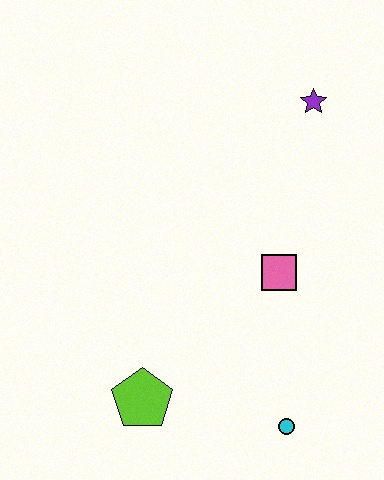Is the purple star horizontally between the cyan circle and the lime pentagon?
No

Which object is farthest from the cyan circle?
The purple star is farthest from the cyan circle.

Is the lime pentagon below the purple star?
Yes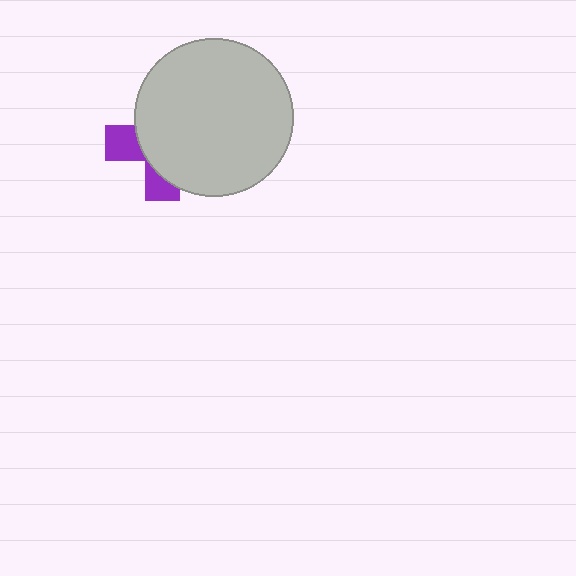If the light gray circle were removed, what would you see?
You would see the complete purple cross.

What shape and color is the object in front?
The object in front is a light gray circle.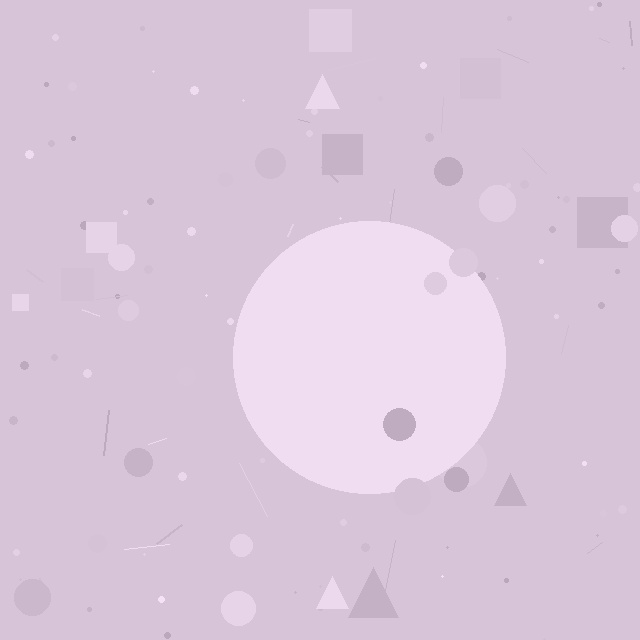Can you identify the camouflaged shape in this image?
The camouflaged shape is a circle.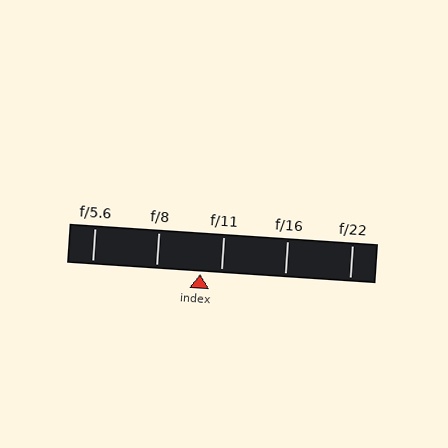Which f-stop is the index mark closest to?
The index mark is closest to f/11.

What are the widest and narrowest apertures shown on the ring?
The widest aperture shown is f/5.6 and the narrowest is f/22.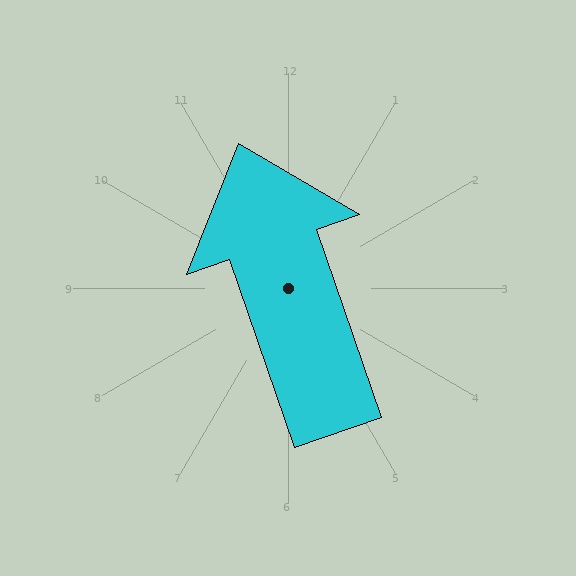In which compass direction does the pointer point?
North.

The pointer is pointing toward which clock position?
Roughly 11 o'clock.